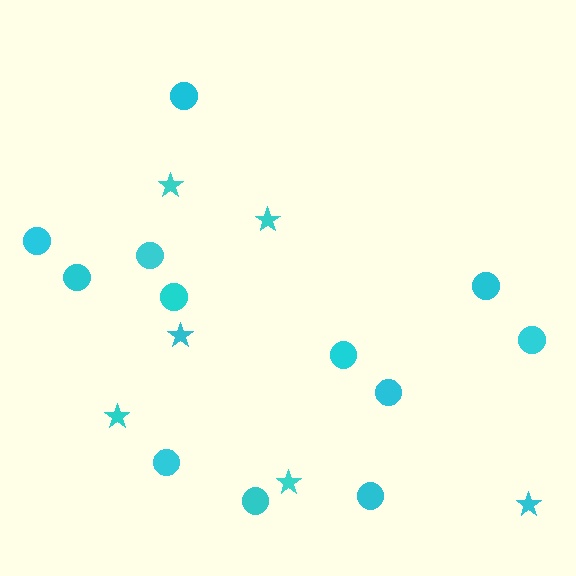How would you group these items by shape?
There are 2 groups: one group of stars (6) and one group of circles (12).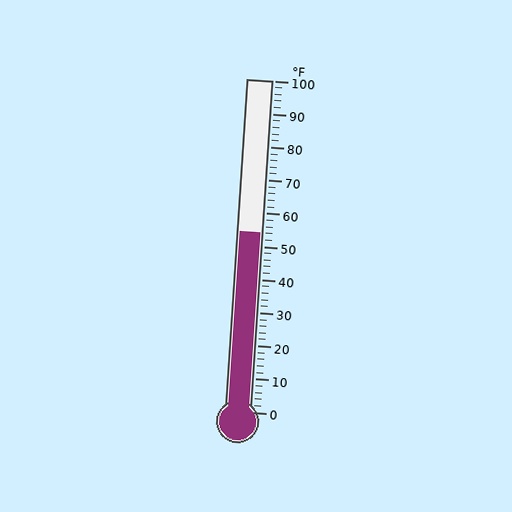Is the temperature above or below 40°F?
The temperature is above 40°F.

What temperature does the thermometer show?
The thermometer shows approximately 54°F.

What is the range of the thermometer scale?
The thermometer scale ranges from 0°F to 100°F.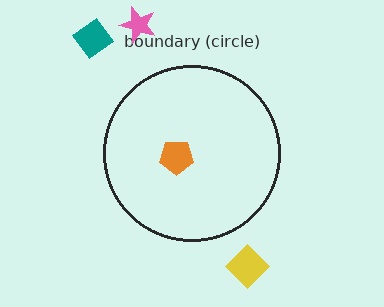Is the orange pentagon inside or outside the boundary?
Inside.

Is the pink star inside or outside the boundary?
Outside.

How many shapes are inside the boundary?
1 inside, 3 outside.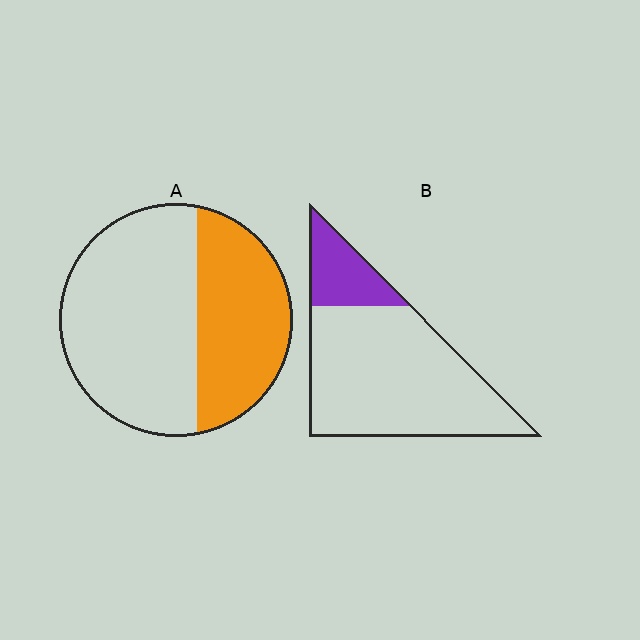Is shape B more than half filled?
No.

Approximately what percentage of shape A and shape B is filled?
A is approximately 40% and B is approximately 20%.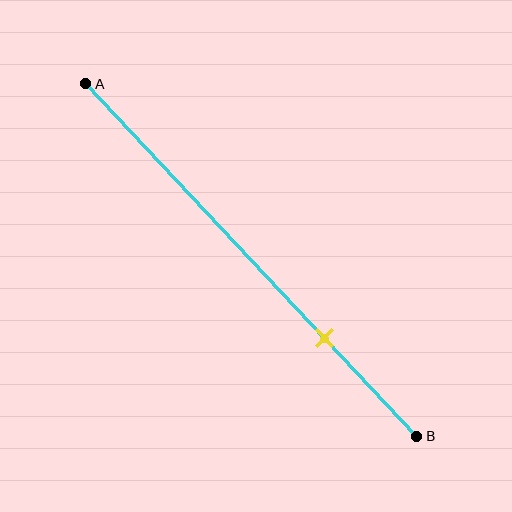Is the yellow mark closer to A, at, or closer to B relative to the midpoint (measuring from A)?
The yellow mark is closer to point B than the midpoint of segment AB.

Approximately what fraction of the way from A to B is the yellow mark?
The yellow mark is approximately 70% of the way from A to B.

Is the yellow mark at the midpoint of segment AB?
No, the mark is at about 70% from A, not at the 50% midpoint.